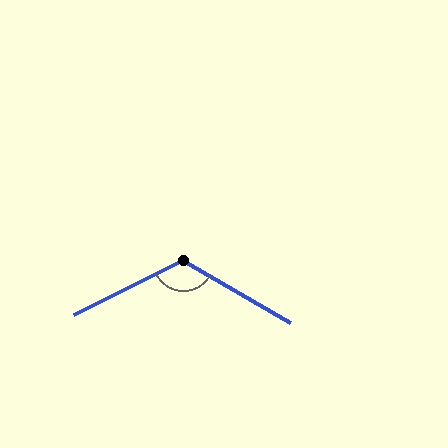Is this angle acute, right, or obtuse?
It is obtuse.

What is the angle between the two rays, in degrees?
Approximately 123 degrees.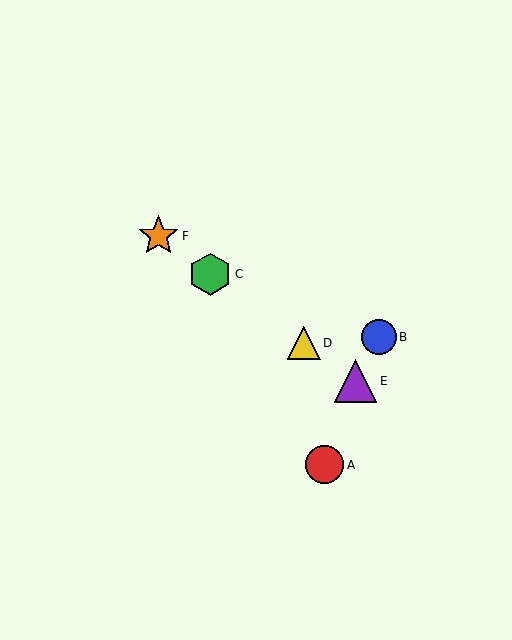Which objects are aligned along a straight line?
Objects C, D, E, F are aligned along a straight line.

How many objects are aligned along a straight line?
4 objects (C, D, E, F) are aligned along a straight line.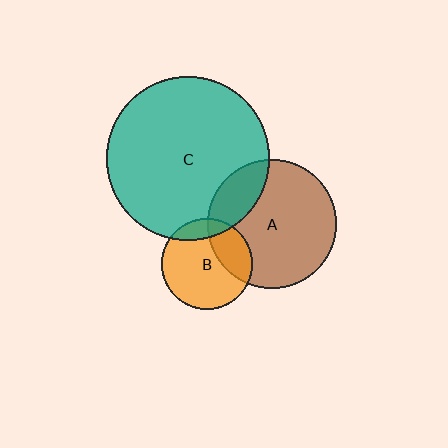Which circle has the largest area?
Circle C (teal).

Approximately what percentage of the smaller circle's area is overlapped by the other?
Approximately 15%.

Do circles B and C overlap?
Yes.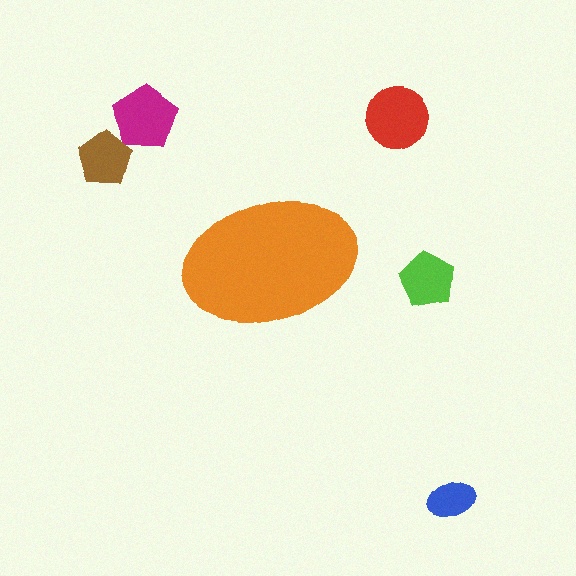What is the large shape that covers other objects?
An orange ellipse.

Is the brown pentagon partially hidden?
No, the brown pentagon is fully visible.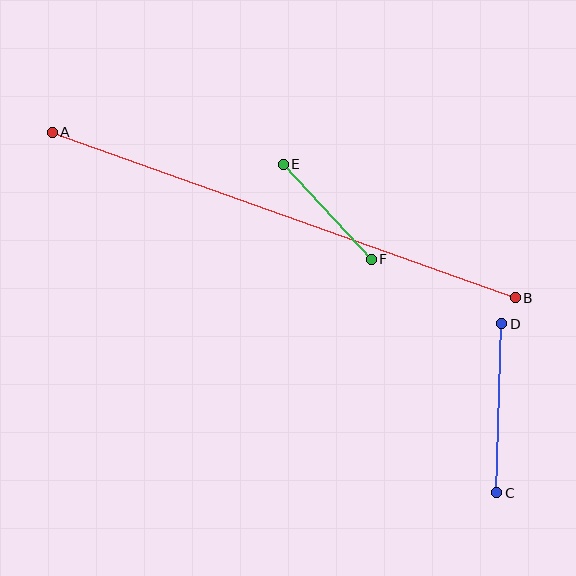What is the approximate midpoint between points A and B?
The midpoint is at approximately (284, 215) pixels.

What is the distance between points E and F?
The distance is approximately 129 pixels.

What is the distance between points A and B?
The distance is approximately 492 pixels.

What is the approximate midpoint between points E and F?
The midpoint is at approximately (327, 212) pixels.